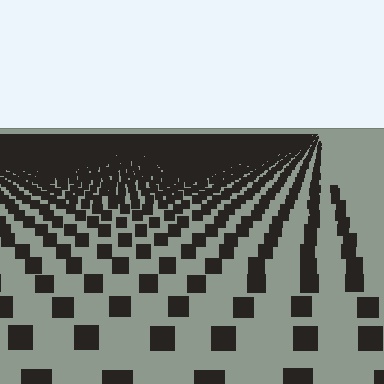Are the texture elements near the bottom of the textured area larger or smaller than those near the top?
Larger. Near the bottom, elements are closer to the viewer and appear at a bigger on-screen size.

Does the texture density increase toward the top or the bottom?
Density increases toward the top.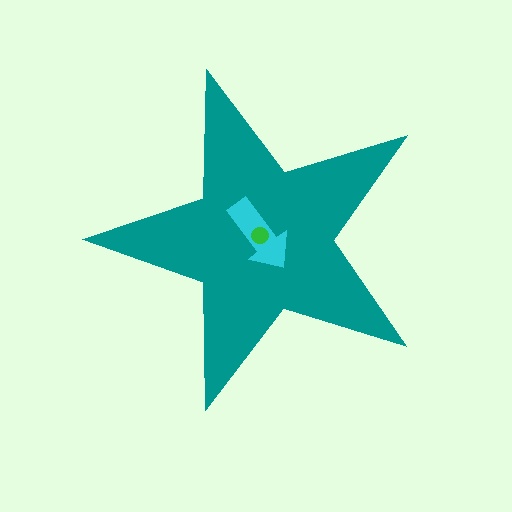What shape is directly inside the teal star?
The cyan arrow.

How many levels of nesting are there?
3.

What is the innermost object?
The green circle.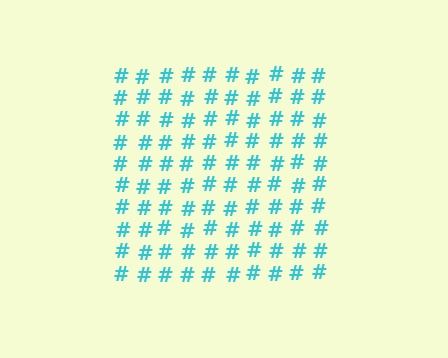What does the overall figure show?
The overall figure shows a square.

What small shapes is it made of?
It is made of small hash symbols.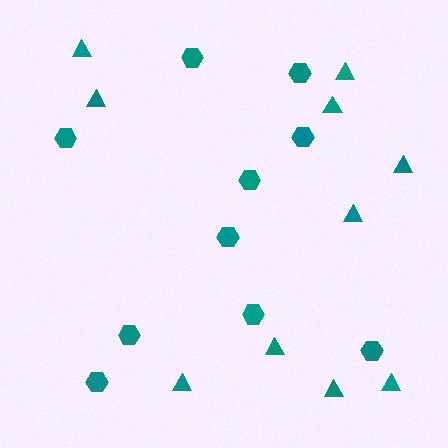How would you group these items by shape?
There are 2 groups: one group of triangles (10) and one group of hexagons (10).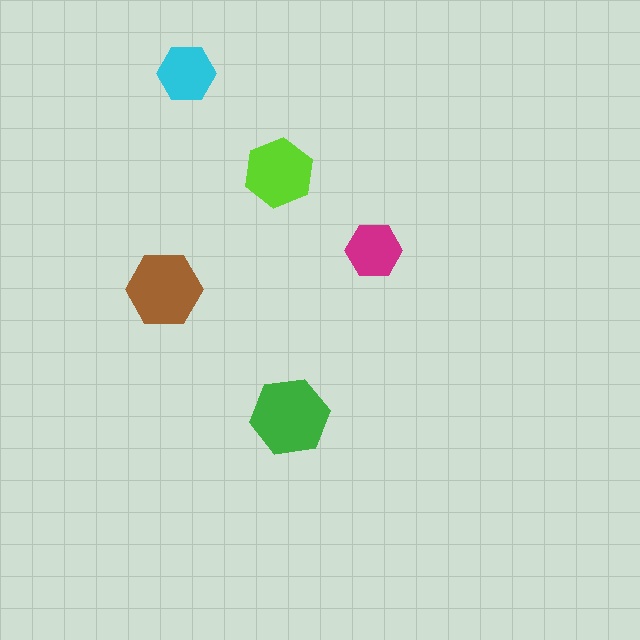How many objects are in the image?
There are 5 objects in the image.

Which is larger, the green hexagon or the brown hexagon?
The green one.